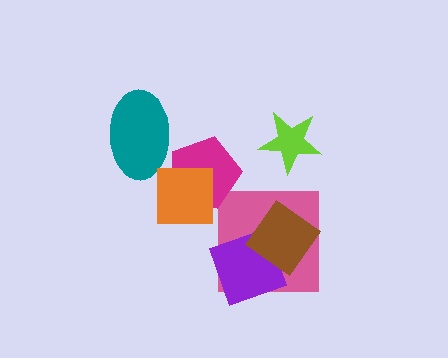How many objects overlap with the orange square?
1 object overlaps with the orange square.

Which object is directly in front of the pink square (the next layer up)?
The purple square is directly in front of the pink square.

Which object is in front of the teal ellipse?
The magenta pentagon is in front of the teal ellipse.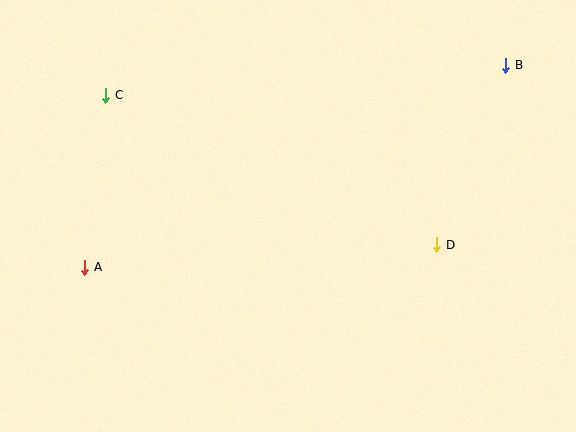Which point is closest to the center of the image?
Point D at (437, 245) is closest to the center.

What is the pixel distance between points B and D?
The distance between B and D is 192 pixels.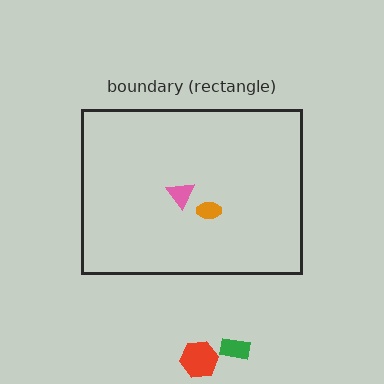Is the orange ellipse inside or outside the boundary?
Inside.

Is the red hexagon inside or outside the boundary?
Outside.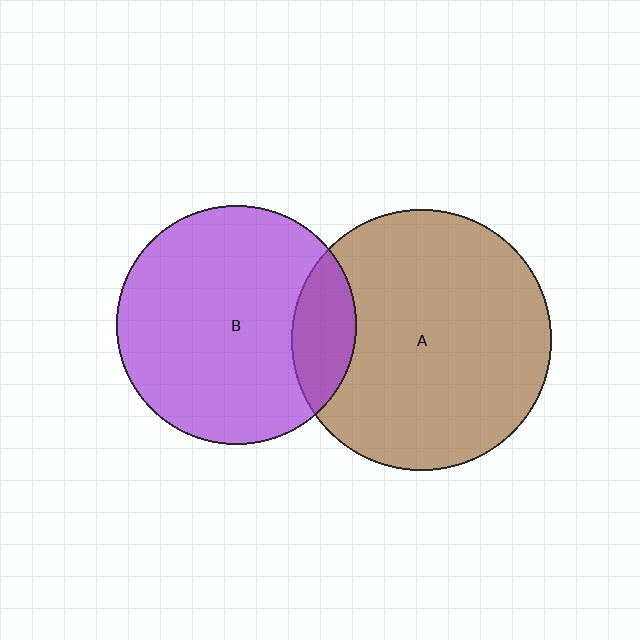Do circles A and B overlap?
Yes.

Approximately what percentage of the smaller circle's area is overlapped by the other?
Approximately 15%.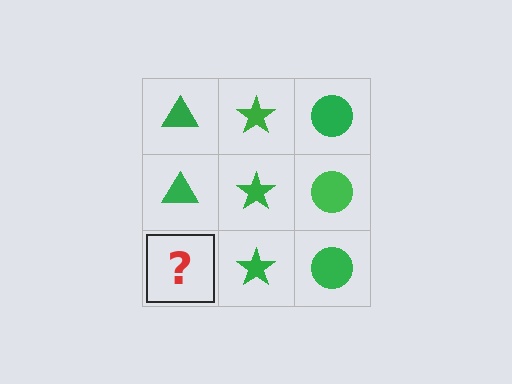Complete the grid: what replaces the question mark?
The question mark should be replaced with a green triangle.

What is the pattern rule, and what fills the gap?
The rule is that each column has a consistent shape. The gap should be filled with a green triangle.